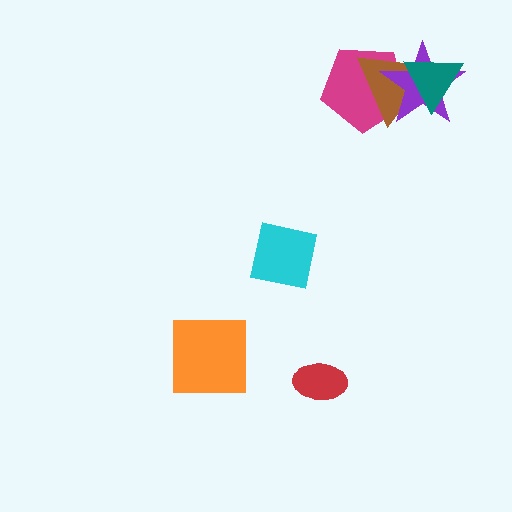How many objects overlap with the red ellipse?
0 objects overlap with the red ellipse.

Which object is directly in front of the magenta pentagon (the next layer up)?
The brown triangle is directly in front of the magenta pentagon.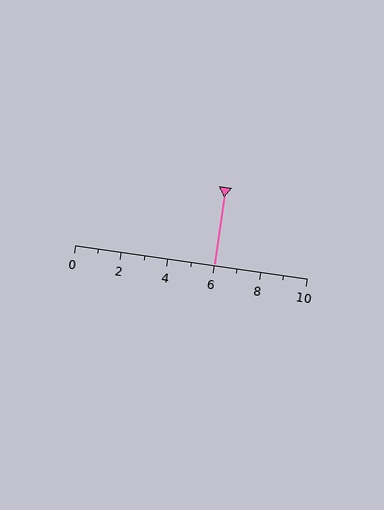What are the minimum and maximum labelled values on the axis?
The axis runs from 0 to 10.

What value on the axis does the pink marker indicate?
The marker indicates approximately 6.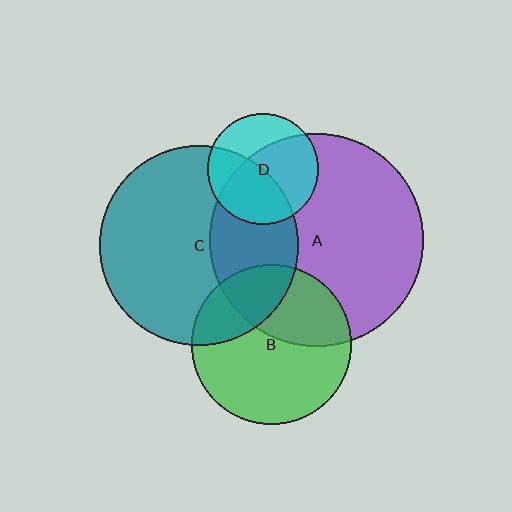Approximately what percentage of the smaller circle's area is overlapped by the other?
Approximately 65%.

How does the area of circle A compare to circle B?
Approximately 1.8 times.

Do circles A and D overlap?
Yes.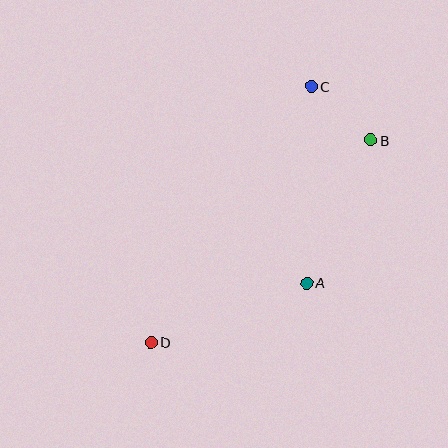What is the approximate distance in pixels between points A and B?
The distance between A and B is approximately 156 pixels.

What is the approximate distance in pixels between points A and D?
The distance between A and D is approximately 166 pixels.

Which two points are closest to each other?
Points B and C are closest to each other.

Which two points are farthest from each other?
Points C and D are farthest from each other.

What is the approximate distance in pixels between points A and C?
The distance between A and C is approximately 196 pixels.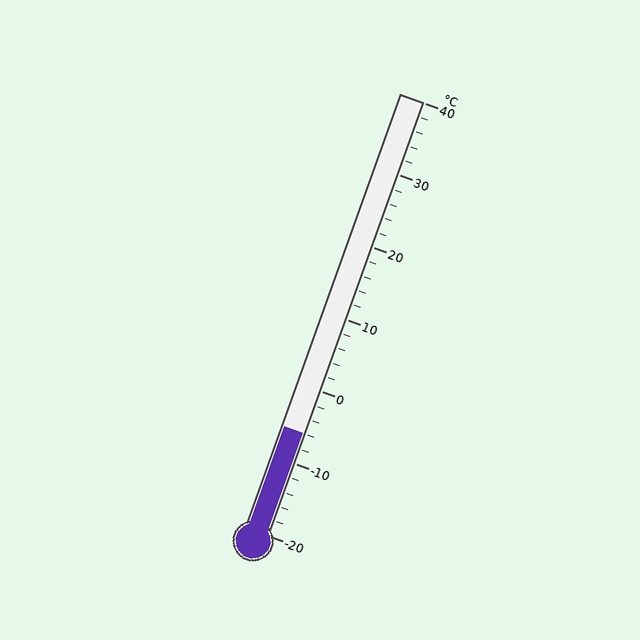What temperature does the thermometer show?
The thermometer shows approximately -6°C.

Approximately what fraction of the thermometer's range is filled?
The thermometer is filled to approximately 25% of its range.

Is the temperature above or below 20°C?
The temperature is below 20°C.